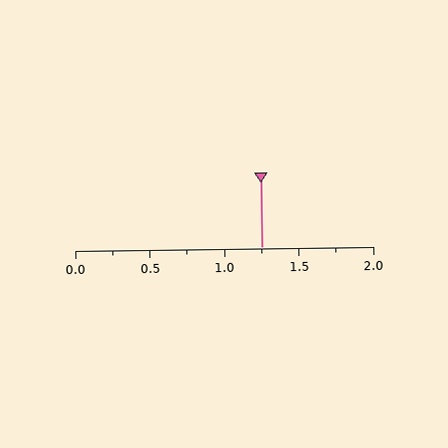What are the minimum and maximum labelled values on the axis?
The axis runs from 0.0 to 2.0.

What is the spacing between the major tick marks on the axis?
The major ticks are spaced 0.5 apart.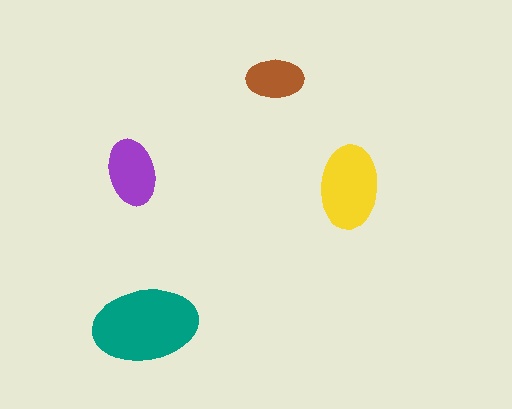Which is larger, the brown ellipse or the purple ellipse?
The purple one.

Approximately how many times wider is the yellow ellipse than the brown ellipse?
About 1.5 times wider.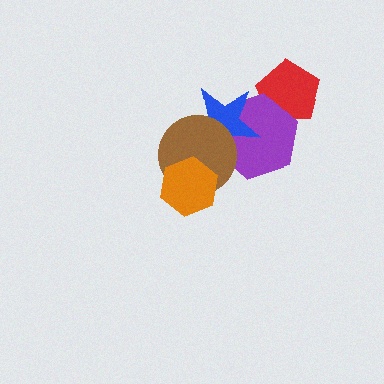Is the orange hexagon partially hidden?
No, no other shape covers it.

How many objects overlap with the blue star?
2 objects overlap with the blue star.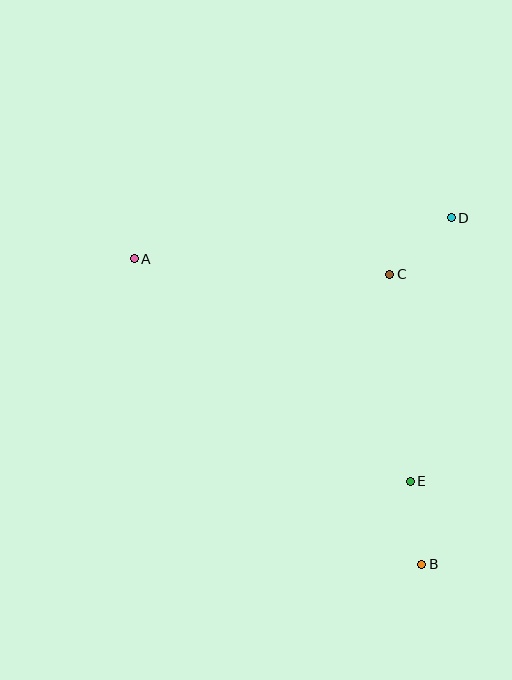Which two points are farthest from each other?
Points A and B are farthest from each other.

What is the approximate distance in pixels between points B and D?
The distance between B and D is approximately 348 pixels.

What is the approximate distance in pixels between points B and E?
The distance between B and E is approximately 84 pixels.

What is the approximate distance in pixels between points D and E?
The distance between D and E is approximately 267 pixels.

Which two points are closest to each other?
Points C and D are closest to each other.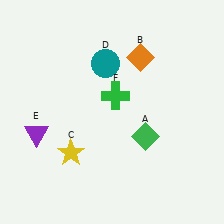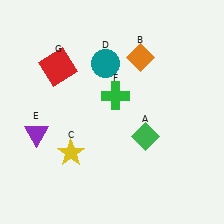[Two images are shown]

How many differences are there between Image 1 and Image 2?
There is 1 difference between the two images.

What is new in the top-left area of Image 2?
A red square (G) was added in the top-left area of Image 2.